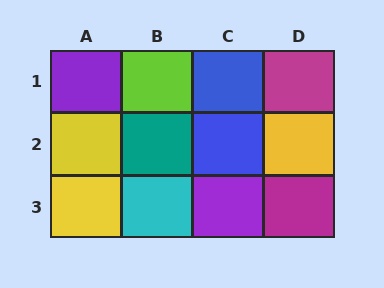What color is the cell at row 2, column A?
Yellow.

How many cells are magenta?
2 cells are magenta.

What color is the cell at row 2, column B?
Teal.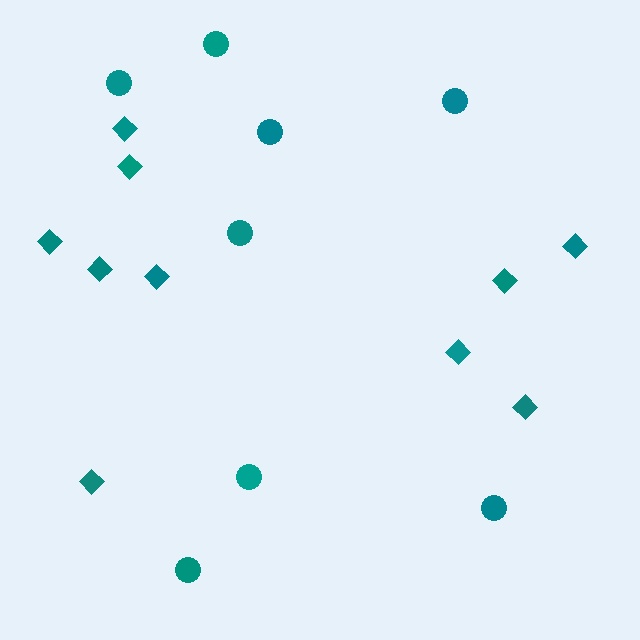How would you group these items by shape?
There are 2 groups: one group of diamonds (10) and one group of circles (8).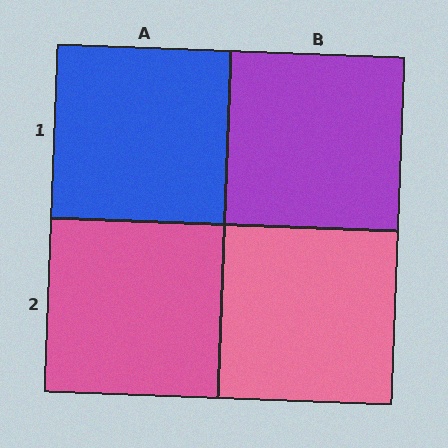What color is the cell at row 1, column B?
Purple.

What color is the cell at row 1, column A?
Blue.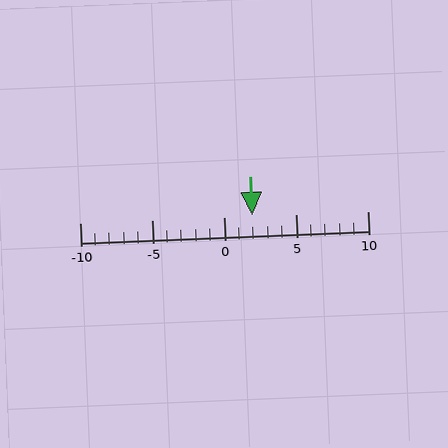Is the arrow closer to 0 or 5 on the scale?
The arrow is closer to 0.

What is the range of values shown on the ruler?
The ruler shows values from -10 to 10.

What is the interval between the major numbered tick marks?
The major tick marks are spaced 5 units apart.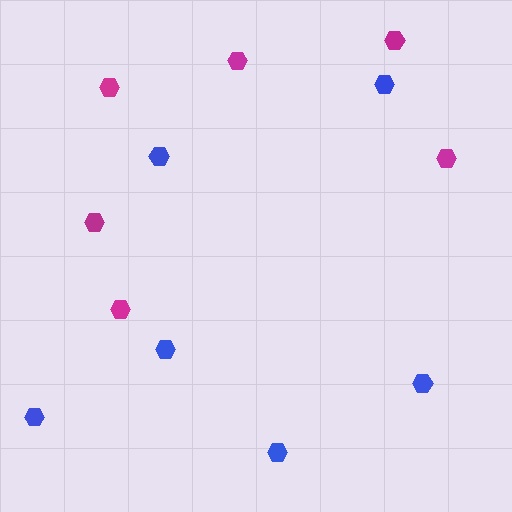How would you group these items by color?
There are 2 groups: one group of magenta hexagons (6) and one group of blue hexagons (6).